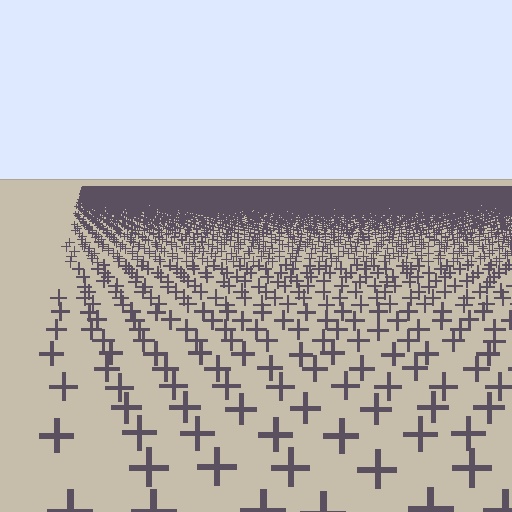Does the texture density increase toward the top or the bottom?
Density increases toward the top.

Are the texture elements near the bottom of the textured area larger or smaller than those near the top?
Larger. Near the bottom, elements are closer to the viewer and appear at a bigger on-screen size.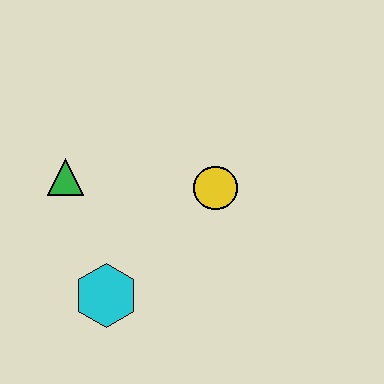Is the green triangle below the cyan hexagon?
No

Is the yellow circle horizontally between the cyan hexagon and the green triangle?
No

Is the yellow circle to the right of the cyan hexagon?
Yes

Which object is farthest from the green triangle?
The yellow circle is farthest from the green triangle.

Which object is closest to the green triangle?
The cyan hexagon is closest to the green triangle.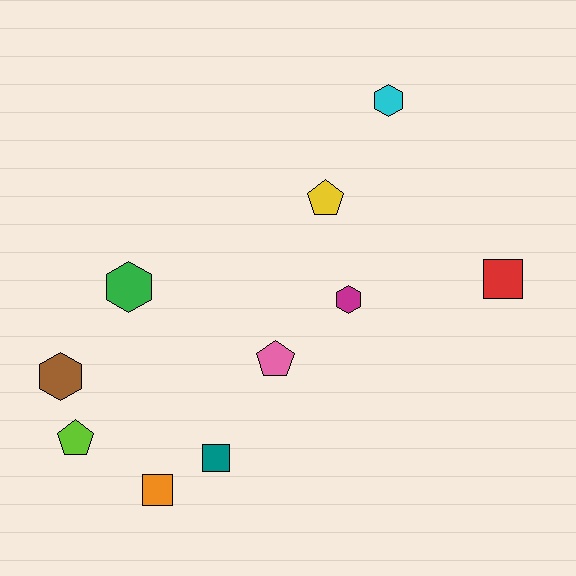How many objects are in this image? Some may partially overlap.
There are 10 objects.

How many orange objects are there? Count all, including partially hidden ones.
There is 1 orange object.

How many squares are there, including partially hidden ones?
There are 3 squares.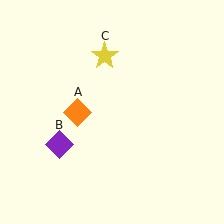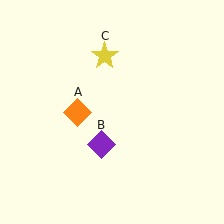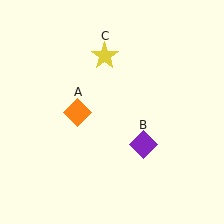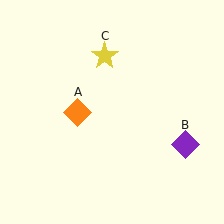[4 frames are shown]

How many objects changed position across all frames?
1 object changed position: purple diamond (object B).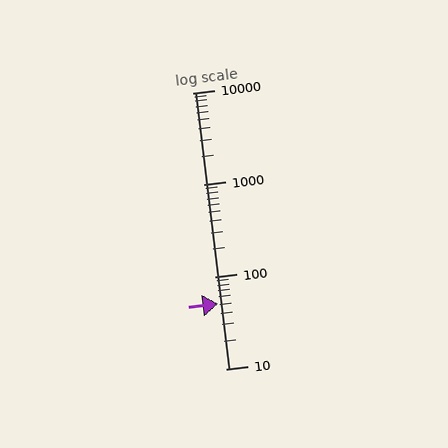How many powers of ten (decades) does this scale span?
The scale spans 3 decades, from 10 to 10000.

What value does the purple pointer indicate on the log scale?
The pointer indicates approximately 51.